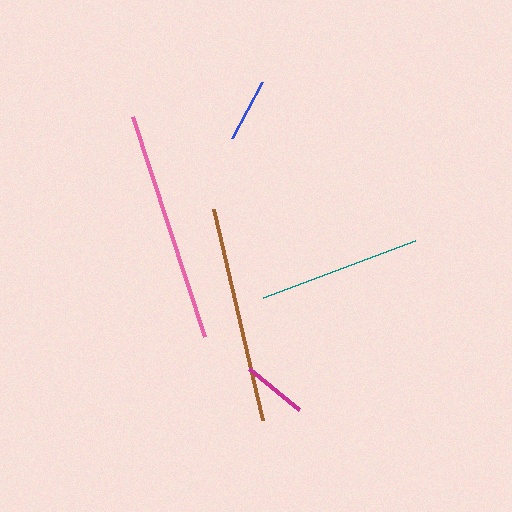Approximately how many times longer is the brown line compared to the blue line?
The brown line is approximately 3.4 times the length of the blue line.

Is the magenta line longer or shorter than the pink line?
The pink line is longer than the magenta line.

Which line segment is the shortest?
The blue line is the shortest at approximately 63 pixels.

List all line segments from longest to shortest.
From longest to shortest: pink, brown, teal, magenta, blue.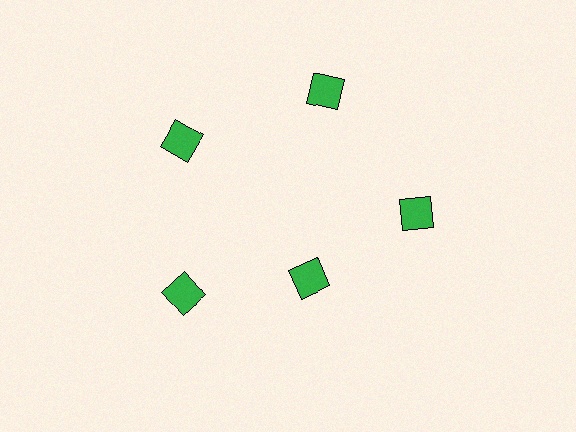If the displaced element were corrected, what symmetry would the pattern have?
It would have 5-fold rotational symmetry — the pattern would map onto itself every 72 degrees.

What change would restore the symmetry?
The symmetry would be restored by moving it outward, back onto the ring so that all 5 diamonds sit at equal angles and equal distance from the center.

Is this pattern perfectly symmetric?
No. The 5 green diamonds are arranged in a ring, but one element near the 5 o'clock position is pulled inward toward the center, breaking the 5-fold rotational symmetry.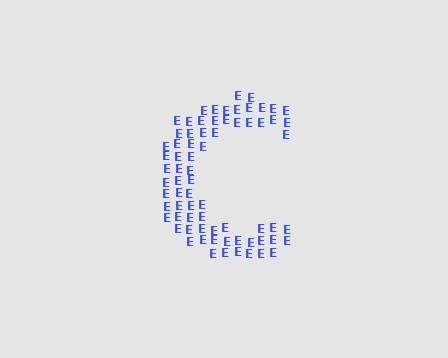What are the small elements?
The small elements are letter E's.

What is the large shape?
The large shape is the letter C.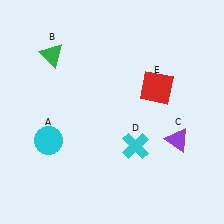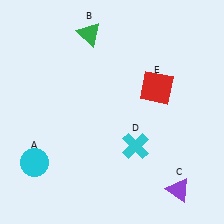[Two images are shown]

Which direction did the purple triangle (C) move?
The purple triangle (C) moved down.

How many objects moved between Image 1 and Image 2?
3 objects moved between the two images.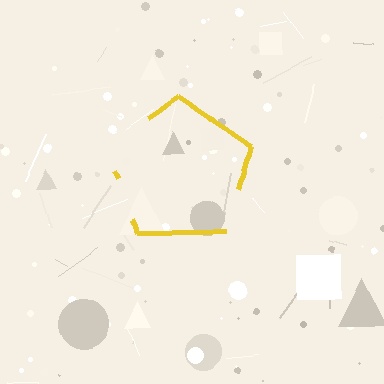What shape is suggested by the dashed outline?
The dashed outline suggests a pentagon.